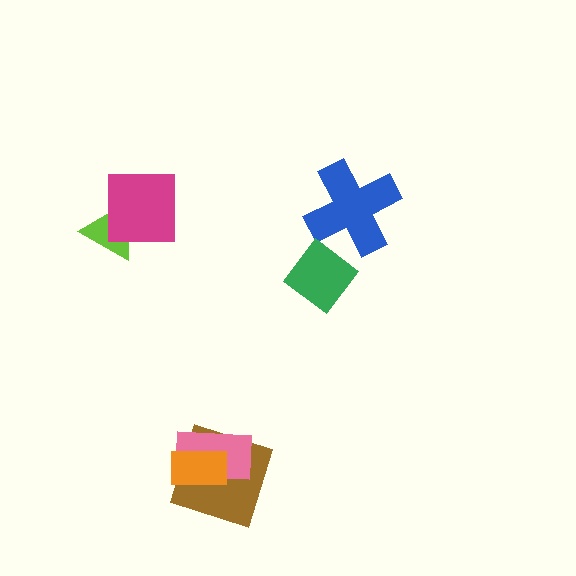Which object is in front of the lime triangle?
The magenta square is in front of the lime triangle.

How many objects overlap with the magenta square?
1 object overlaps with the magenta square.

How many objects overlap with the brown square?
2 objects overlap with the brown square.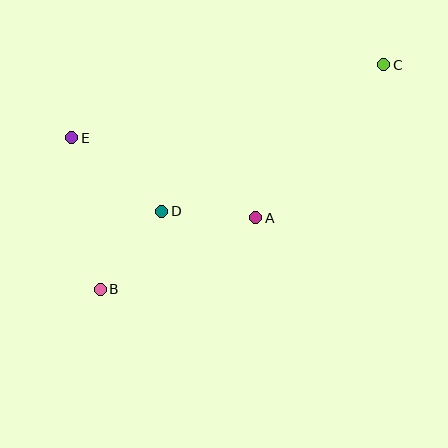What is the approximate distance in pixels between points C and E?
The distance between C and E is approximately 321 pixels.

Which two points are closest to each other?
Points A and D are closest to each other.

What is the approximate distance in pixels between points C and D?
The distance between C and D is approximately 266 pixels.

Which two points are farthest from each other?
Points B and C are farthest from each other.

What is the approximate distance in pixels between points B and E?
The distance between B and E is approximately 154 pixels.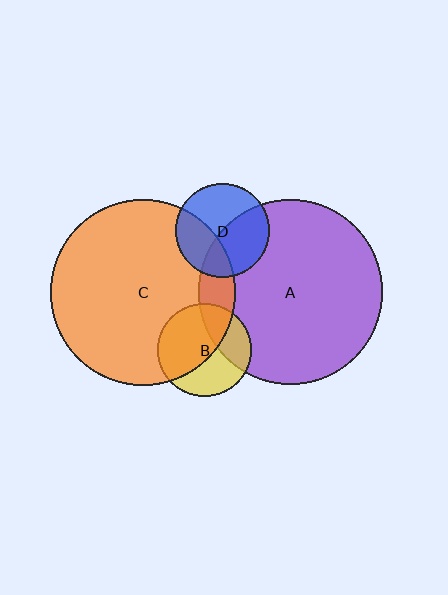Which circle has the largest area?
Circle C (orange).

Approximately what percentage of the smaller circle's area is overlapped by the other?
Approximately 10%.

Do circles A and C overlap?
Yes.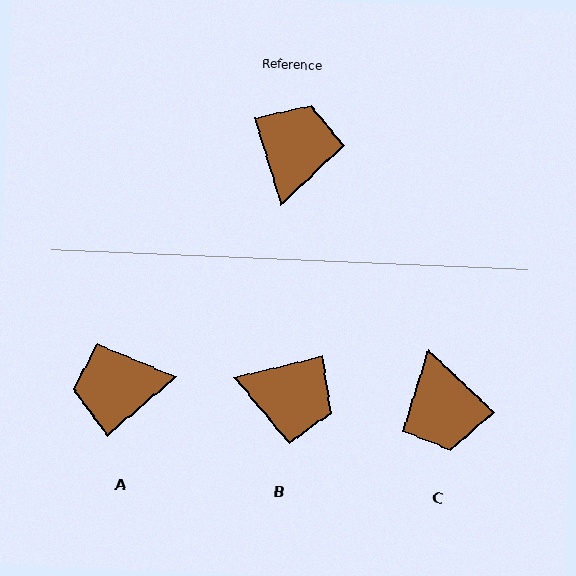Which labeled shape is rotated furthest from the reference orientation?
C, about 151 degrees away.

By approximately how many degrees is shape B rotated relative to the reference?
Approximately 94 degrees clockwise.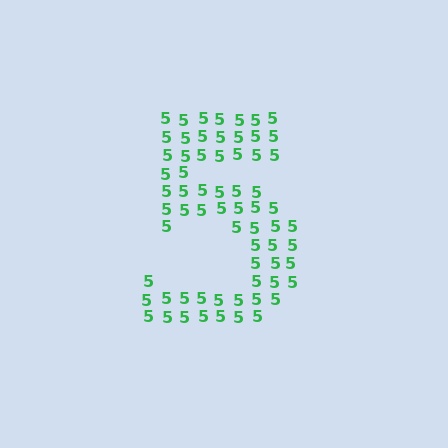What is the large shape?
The large shape is the digit 5.